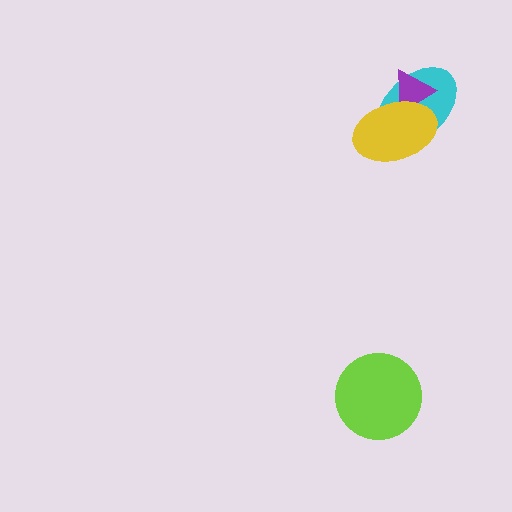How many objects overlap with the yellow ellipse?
2 objects overlap with the yellow ellipse.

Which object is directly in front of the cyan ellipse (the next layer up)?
The purple triangle is directly in front of the cyan ellipse.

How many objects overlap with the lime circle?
0 objects overlap with the lime circle.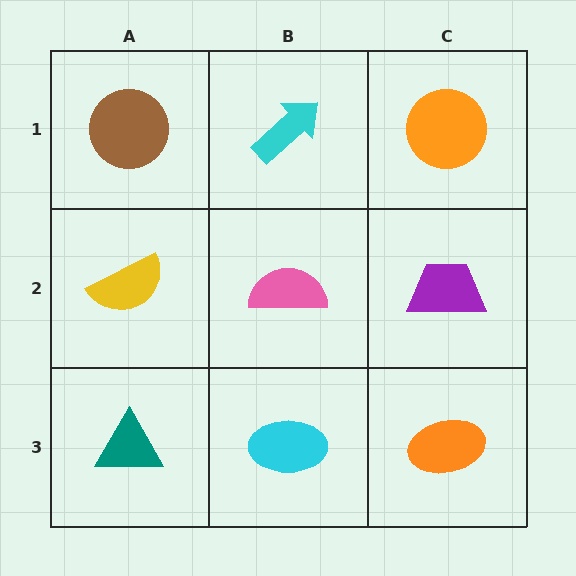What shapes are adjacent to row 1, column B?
A pink semicircle (row 2, column B), a brown circle (row 1, column A), an orange circle (row 1, column C).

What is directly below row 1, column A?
A yellow semicircle.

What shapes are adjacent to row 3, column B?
A pink semicircle (row 2, column B), a teal triangle (row 3, column A), an orange ellipse (row 3, column C).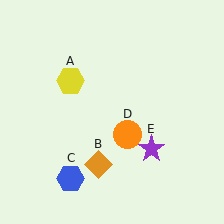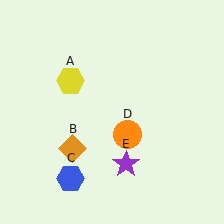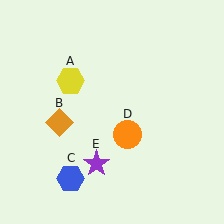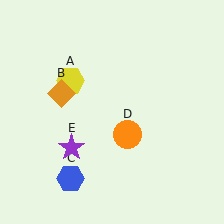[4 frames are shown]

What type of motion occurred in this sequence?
The orange diamond (object B), purple star (object E) rotated clockwise around the center of the scene.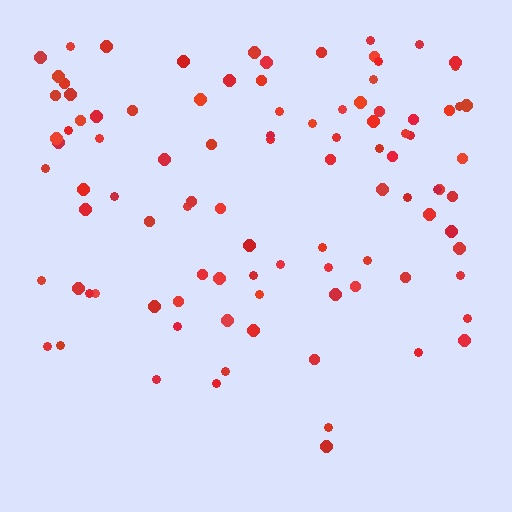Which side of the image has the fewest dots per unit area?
The bottom.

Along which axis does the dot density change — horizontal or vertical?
Vertical.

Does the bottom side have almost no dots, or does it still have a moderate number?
Still a moderate number, just noticeably fewer than the top.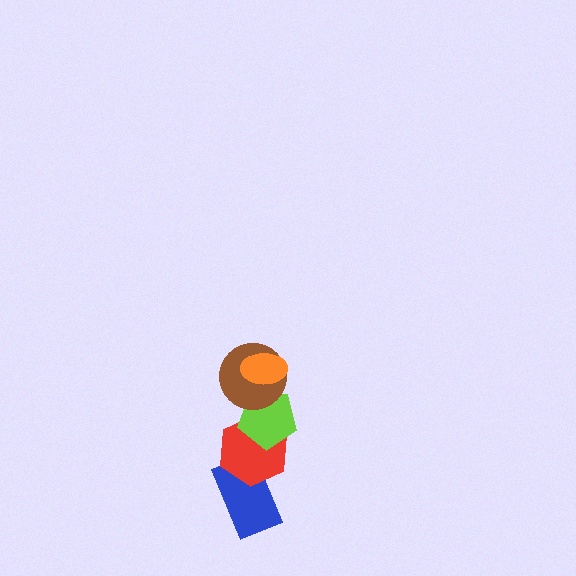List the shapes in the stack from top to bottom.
From top to bottom: the orange ellipse, the brown circle, the lime pentagon, the red hexagon, the blue rectangle.